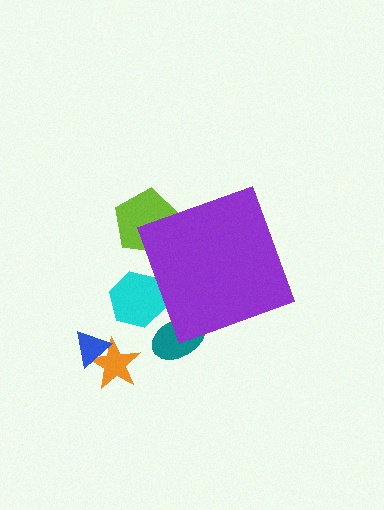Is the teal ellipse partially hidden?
Yes, the teal ellipse is partially hidden behind the purple diamond.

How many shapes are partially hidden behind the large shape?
3 shapes are partially hidden.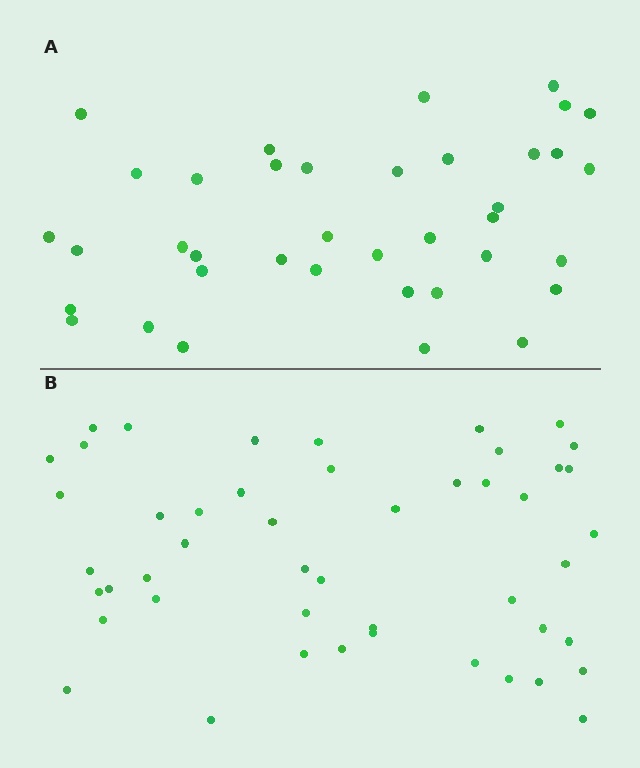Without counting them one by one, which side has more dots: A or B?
Region B (the bottom region) has more dots.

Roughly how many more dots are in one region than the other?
Region B has roughly 10 or so more dots than region A.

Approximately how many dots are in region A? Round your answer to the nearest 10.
About 40 dots. (The exact count is 38, which rounds to 40.)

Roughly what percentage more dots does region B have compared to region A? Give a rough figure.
About 25% more.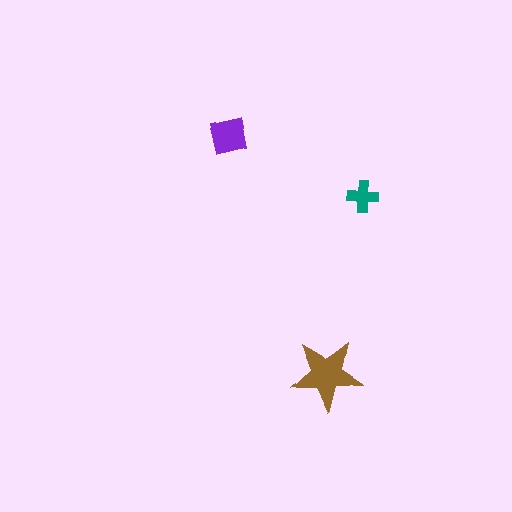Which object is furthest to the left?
The purple square is leftmost.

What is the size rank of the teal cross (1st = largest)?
3rd.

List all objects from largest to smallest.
The brown star, the purple square, the teal cross.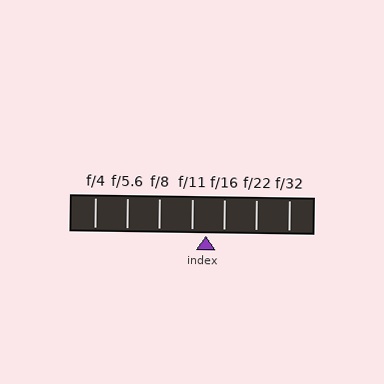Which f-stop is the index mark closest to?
The index mark is closest to f/11.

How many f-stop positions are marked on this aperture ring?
There are 7 f-stop positions marked.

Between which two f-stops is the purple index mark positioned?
The index mark is between f/11 and f/16.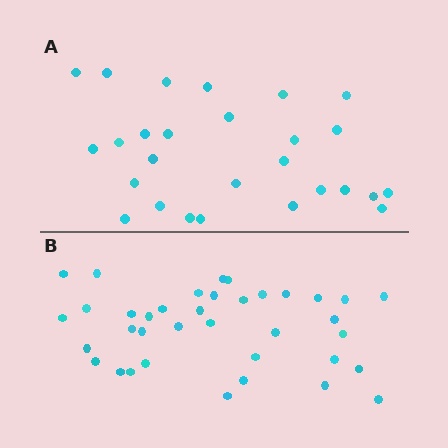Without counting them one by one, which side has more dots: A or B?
Region B (the bottom region) has more dots.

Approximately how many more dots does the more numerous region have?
Region B has roughly 10 or so more dots than region A.